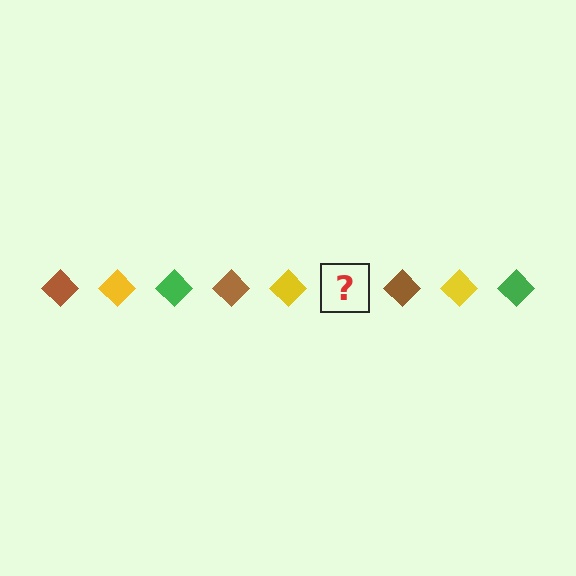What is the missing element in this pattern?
The missing element is a green diamond.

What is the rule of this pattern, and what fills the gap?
The rule is that the pattern cycles through brown, yellow, green diamonds. The gap should be filled with a green diamond.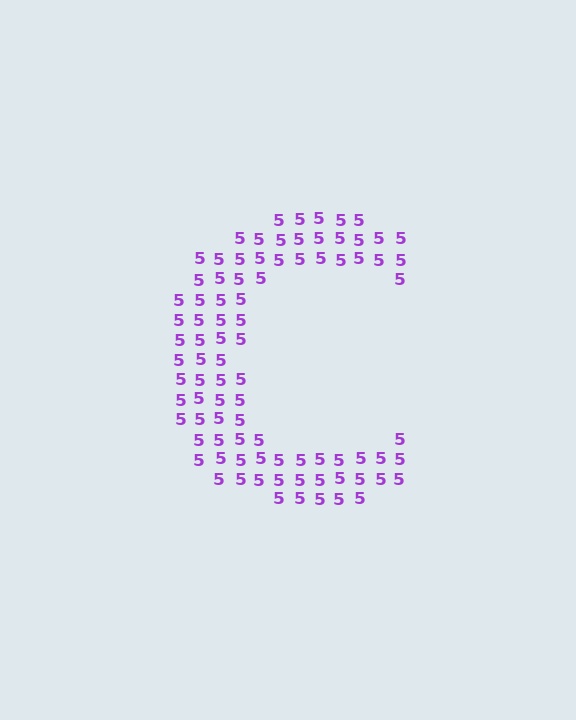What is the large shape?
The large shape is the letter C.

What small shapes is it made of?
It is made of small digit 5's.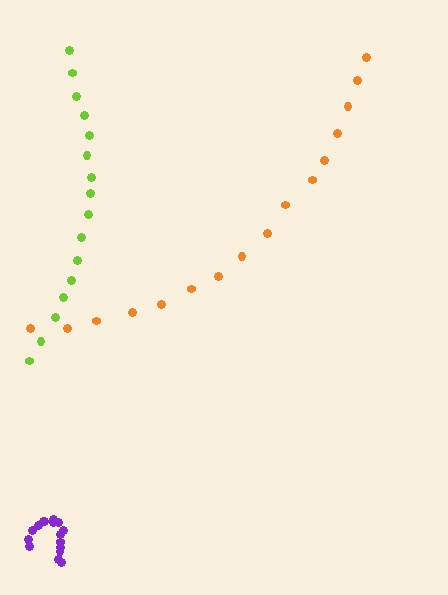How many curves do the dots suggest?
There are 3 distinct paths.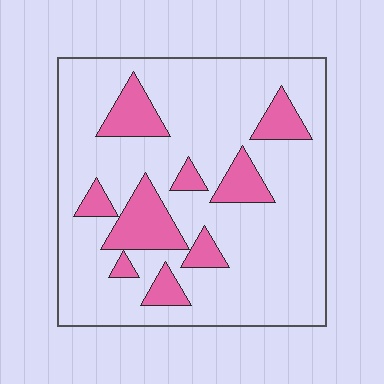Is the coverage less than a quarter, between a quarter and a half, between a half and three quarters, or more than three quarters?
Less than a quarter.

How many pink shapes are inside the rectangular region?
9.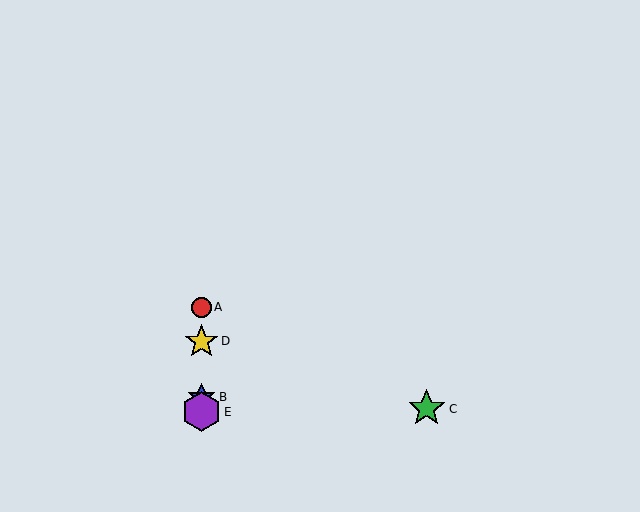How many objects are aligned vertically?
4 objects (A, B, D, E) are aligned vertically.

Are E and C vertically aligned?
No, E is at x≈201 and C is at x≈427.